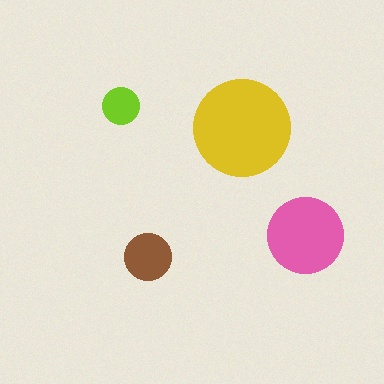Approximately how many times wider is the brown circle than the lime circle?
About 1.5 times wider.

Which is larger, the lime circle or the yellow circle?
The yellow one.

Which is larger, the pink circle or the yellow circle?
The yellow one.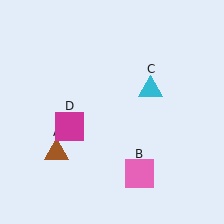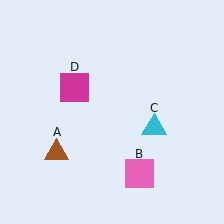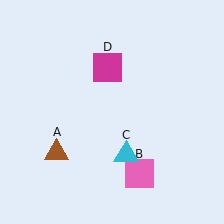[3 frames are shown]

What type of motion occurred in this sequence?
The cyan triangle (object C), magenta square (object D) rotated clockwise around the center of the scene.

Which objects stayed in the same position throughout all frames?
Brown triangle (object A) and pink square (object B) remained stationary.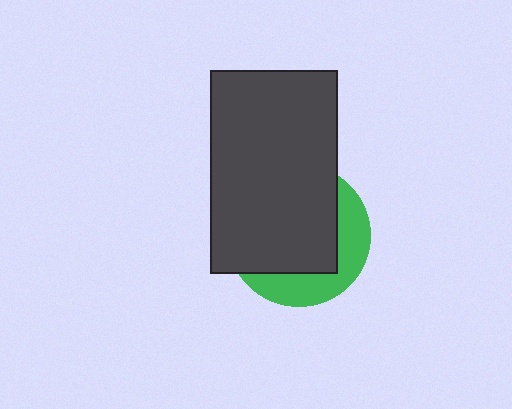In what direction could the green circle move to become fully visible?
The green circle could move toward the lower-right. That would shift it out from behind the dark gray rectangle entirely.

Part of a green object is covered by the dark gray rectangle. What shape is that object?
It is a circle.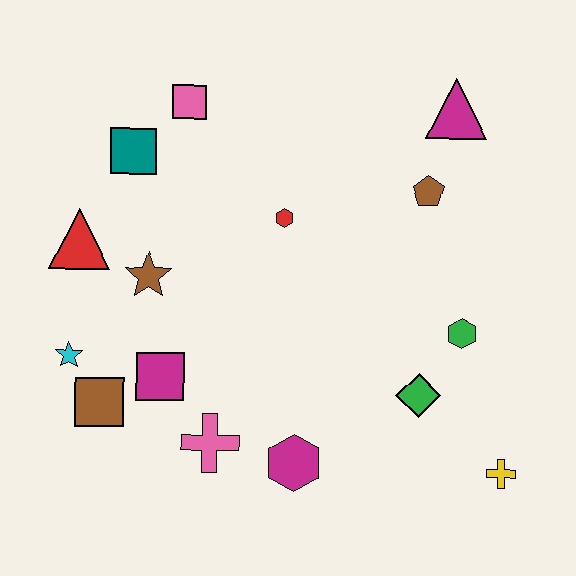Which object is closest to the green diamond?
The green hexagon is closest to the green diamond.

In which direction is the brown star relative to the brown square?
The brown star is above the brown square.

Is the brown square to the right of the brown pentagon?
No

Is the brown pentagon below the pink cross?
No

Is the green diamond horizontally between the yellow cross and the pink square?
Yes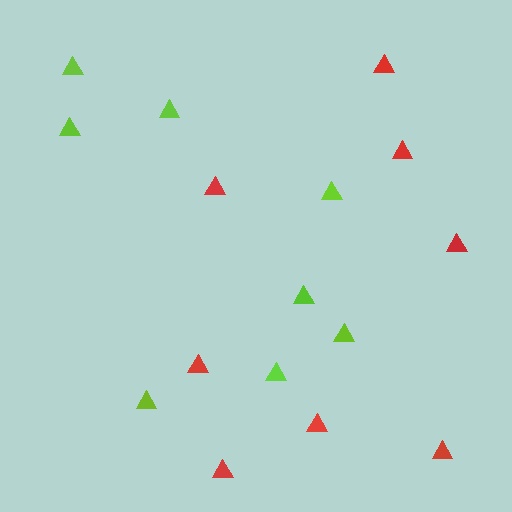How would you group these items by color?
There are 2 groups: one group of red triangles (8) and one group of lime triangles (8).